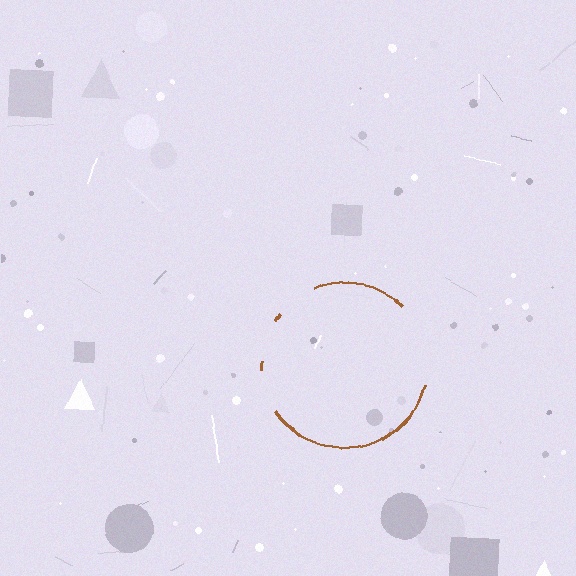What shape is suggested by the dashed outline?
The dashed outline suggests a circle.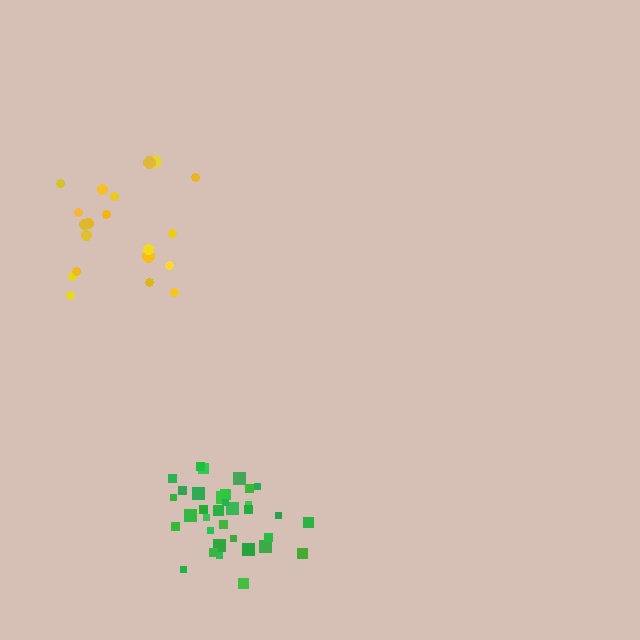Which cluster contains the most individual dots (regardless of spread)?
Green (35).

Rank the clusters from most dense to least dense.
green, yellow.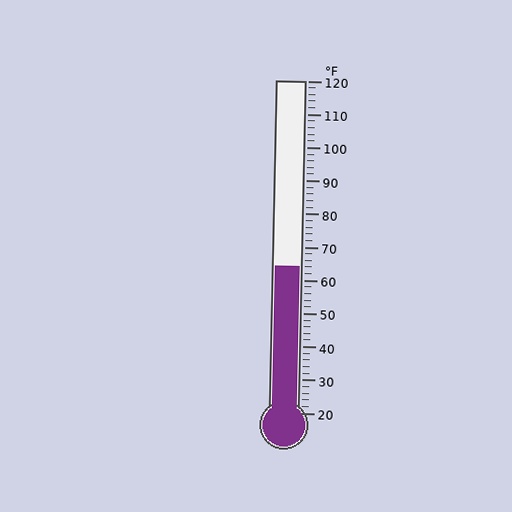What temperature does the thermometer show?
The thermometer shows approximately 64°F.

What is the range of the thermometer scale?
The thermometer scale ranges from 20°F to 120°F.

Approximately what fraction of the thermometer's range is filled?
The thermometer is filled to approximately 45% of its range.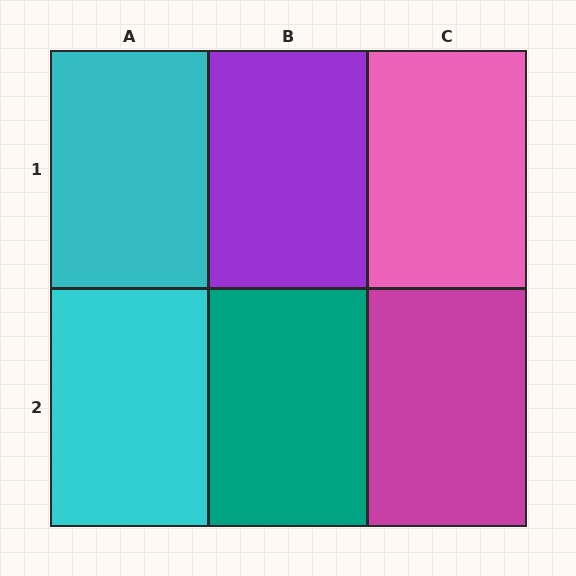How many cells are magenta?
1 cell is magenta.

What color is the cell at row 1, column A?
Cyan.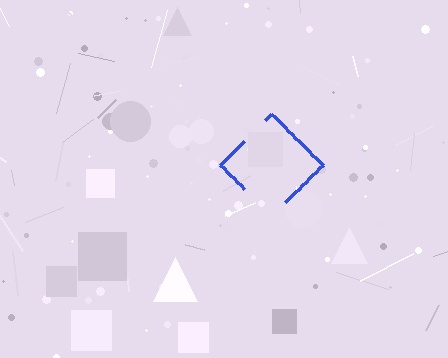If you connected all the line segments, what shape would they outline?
They would outline a diamond.